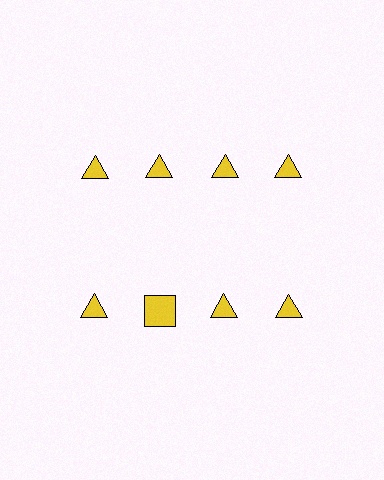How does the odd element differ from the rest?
It has a different shape: square instead of triangle.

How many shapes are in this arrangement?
There are 8 shapes arranged in a grid pattern.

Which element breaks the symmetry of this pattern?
The yellow square in the second row, second from left column breaks the symmetry. All other shapes are yellow triangles.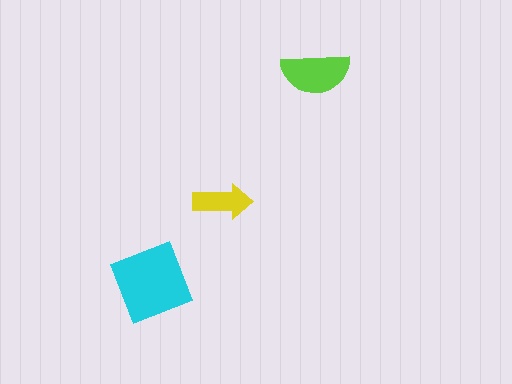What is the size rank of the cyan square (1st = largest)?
1st.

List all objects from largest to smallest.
The cyan square, the lime semicircle, the yellow arrow.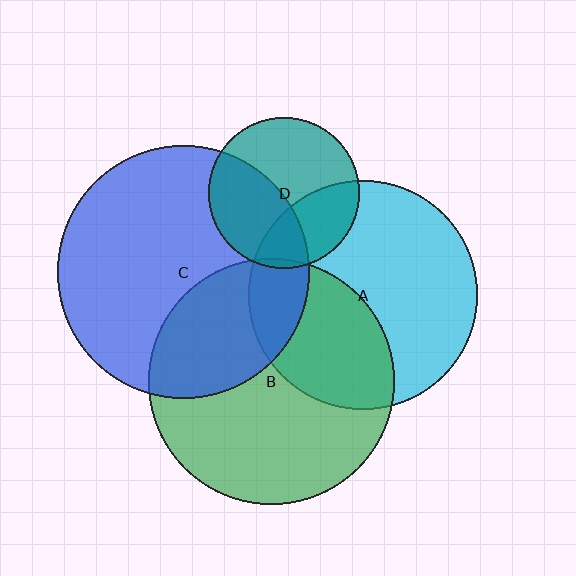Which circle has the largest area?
Circle C (blue).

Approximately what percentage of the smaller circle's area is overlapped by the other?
Approximately 35%.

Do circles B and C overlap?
Yes.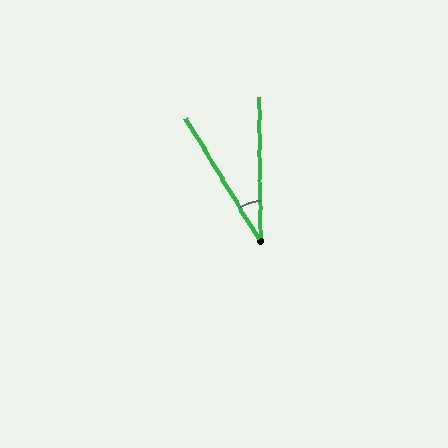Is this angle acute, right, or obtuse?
It is acute.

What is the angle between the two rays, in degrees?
Approximately 31 degrees.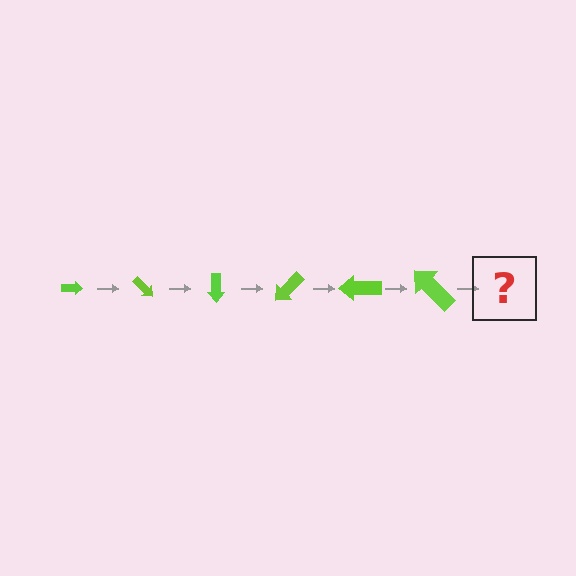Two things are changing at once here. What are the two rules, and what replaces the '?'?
The two rules are that the arrow grows larger each step and it rotates 45 degrees each step. The '?' should be an arrow, larger than the previous one and rotated 270 degrees from the start.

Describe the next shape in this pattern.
It should be an arrow, larger than the previous one and rotated 270 degrees from the start.